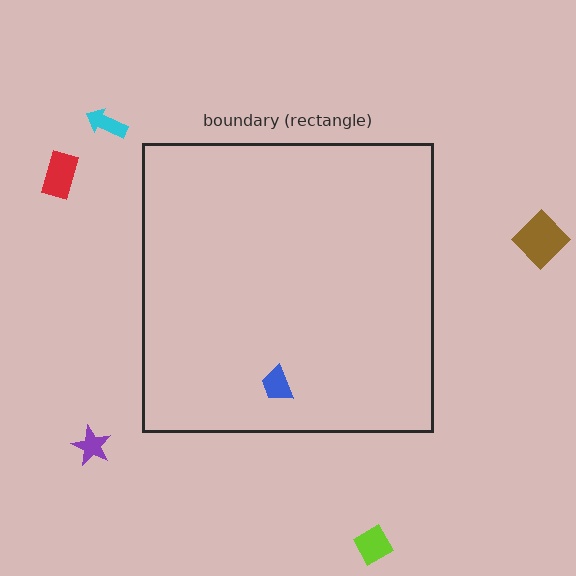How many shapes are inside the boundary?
1 inside, 5 outside.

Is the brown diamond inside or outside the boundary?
Outside.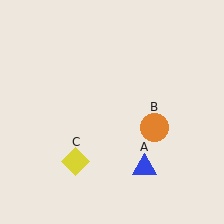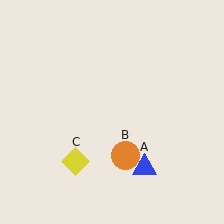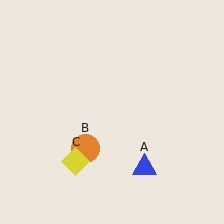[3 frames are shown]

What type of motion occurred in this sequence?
The orange circle (object B) rotated clockwise around the center of the scene.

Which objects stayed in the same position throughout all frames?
Blue triangle (object A) and yellow diamond (object C) remained stationary.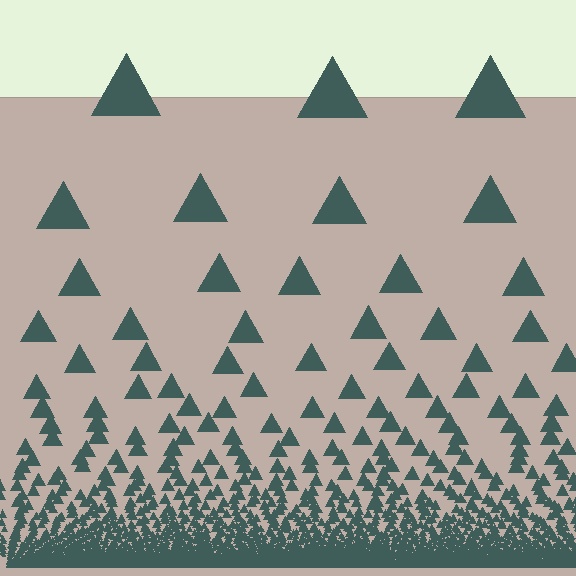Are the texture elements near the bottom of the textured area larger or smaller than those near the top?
Smaller. The gradient is inverted — elements near the bottom are smaller and denser.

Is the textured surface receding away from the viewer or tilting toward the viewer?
The surface appears to tilt toward the viewer. Texture elements get larger and sparser toward the top.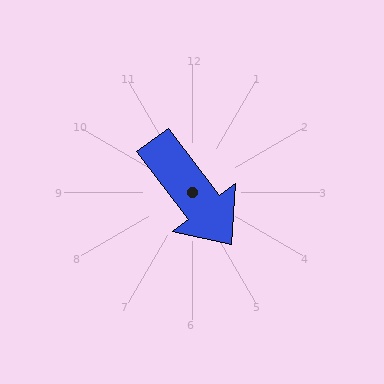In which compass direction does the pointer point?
Southeast.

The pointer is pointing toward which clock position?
Roughly 5 o'clock.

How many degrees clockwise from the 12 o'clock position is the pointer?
Approximately 143 degrees.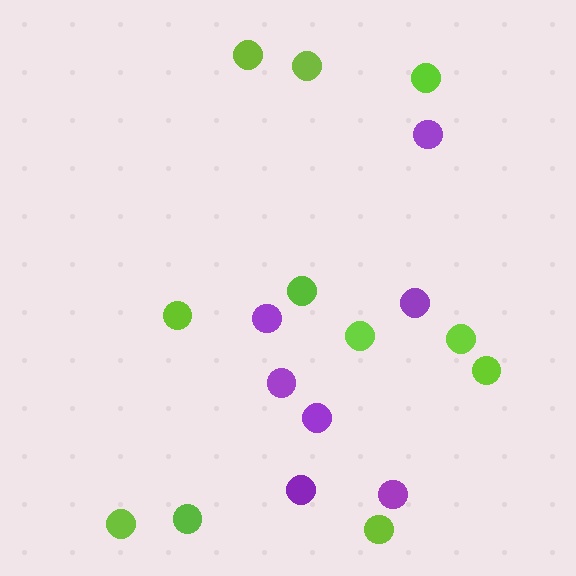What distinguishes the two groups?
There are 2 groups: one group of lime circles (11) and one group of purple circles (7).